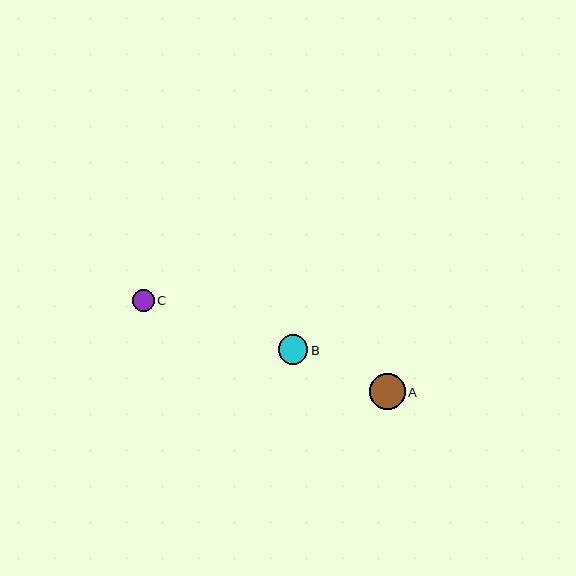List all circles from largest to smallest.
From largest to smallest: A, B, C.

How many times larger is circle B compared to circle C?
Circle B is approximately 1.3 times the size of circle C.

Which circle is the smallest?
Circle C is the smallest with a size of approximately 22 pixels.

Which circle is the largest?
Circle A is the largest with a size of approximately 36 pixels.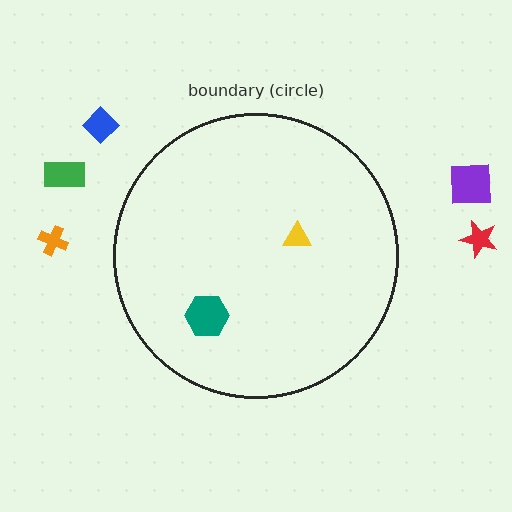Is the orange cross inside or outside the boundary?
Outside.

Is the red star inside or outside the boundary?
Outside.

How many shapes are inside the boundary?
2 inside, 5 outside.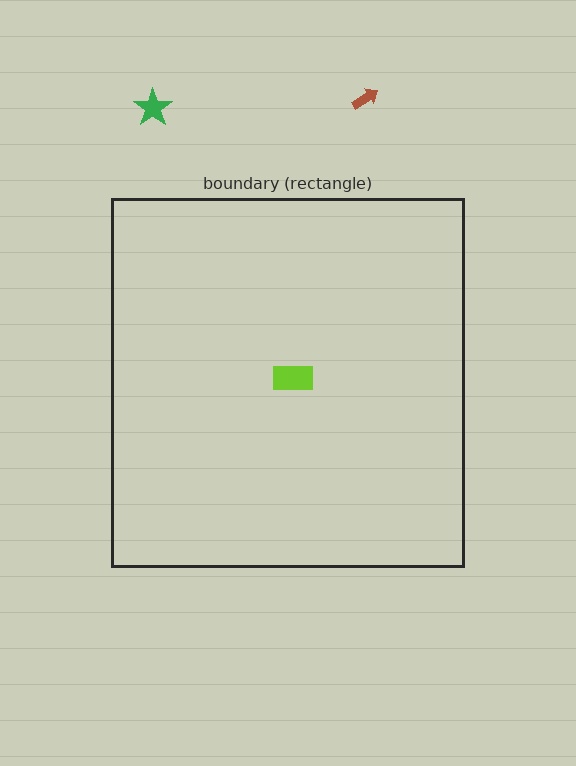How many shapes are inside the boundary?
1 inside, 2 outside.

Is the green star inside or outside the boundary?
Outside.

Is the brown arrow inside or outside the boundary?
Outside.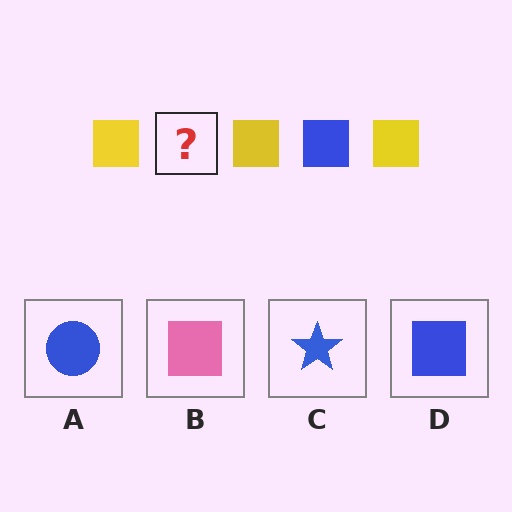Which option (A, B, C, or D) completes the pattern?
D.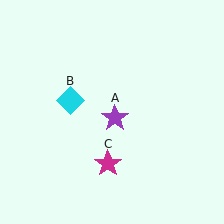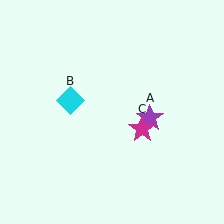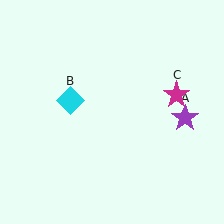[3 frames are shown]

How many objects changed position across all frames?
2 objects changed position: purple star (object A), magenta star (object C).